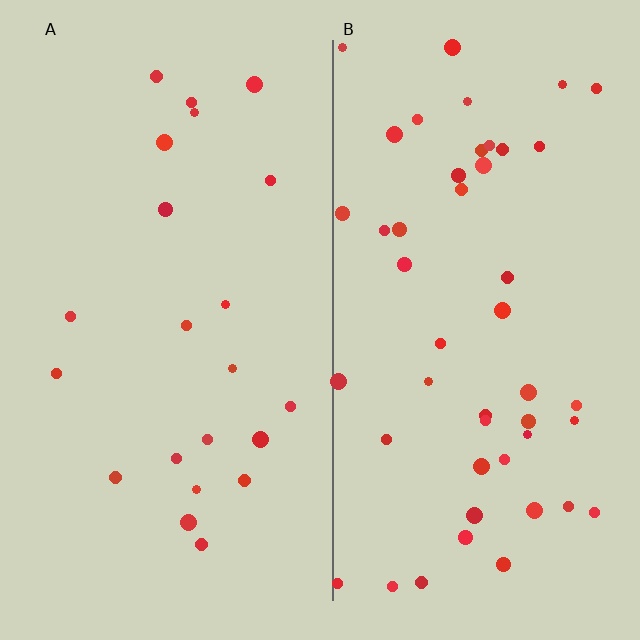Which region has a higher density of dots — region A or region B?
B (the right).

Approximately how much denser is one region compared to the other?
Approximately 2.2× — region B over region A.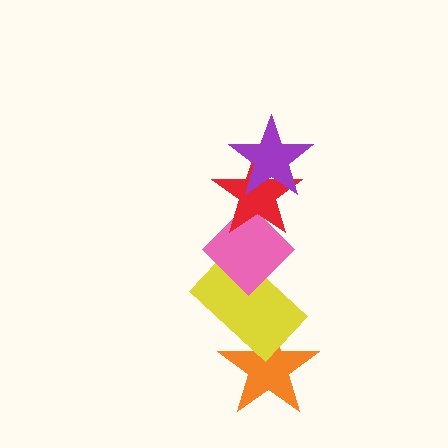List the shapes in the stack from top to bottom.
From top to bottom: the purple star, the red star, the pink diamond, the yellow rectangle, the orange star.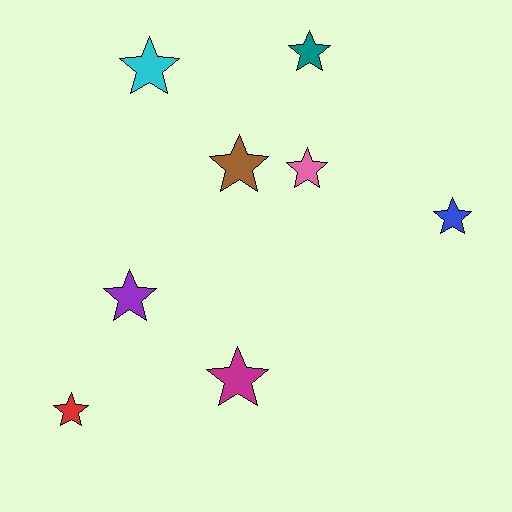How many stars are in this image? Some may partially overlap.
There are 8 stars.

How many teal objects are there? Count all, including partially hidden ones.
There is 1 teal object.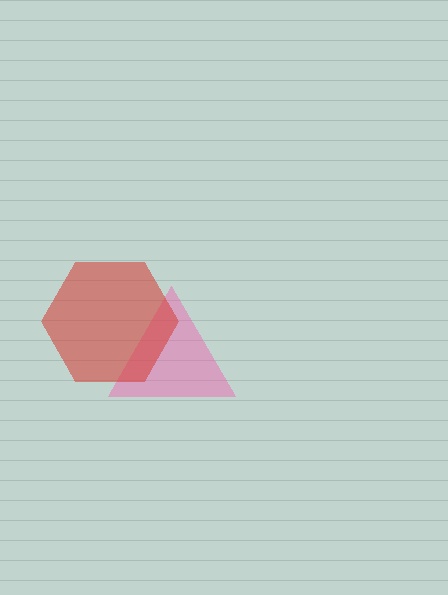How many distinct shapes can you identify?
There are 2 distinct shapes: a pink triangle, a red hexagon.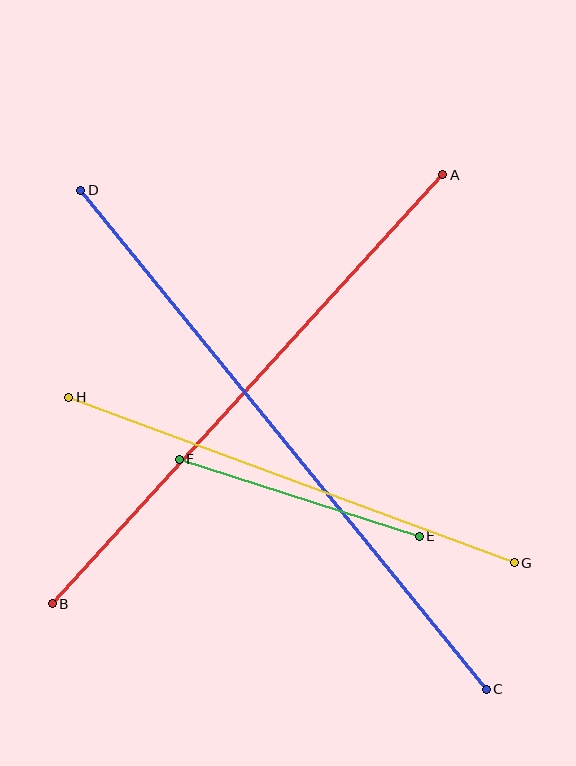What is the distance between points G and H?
The distance is approximately 475 pixels.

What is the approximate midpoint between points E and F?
The midpoint is at approximately (299, 498) pixels.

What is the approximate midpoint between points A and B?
The midpoint is at approximately (247, 389) pixels.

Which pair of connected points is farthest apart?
Points C and D are farthest apart.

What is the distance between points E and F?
The distance is approximately 252 pixels.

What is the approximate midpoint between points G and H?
The midpoint is at approximately (292, 480) pixels.